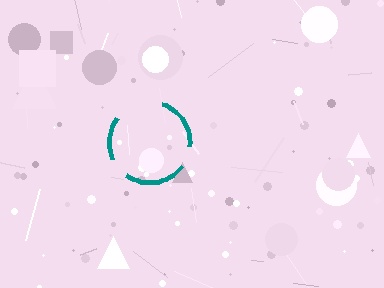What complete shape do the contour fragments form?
The contour fragments form a circle.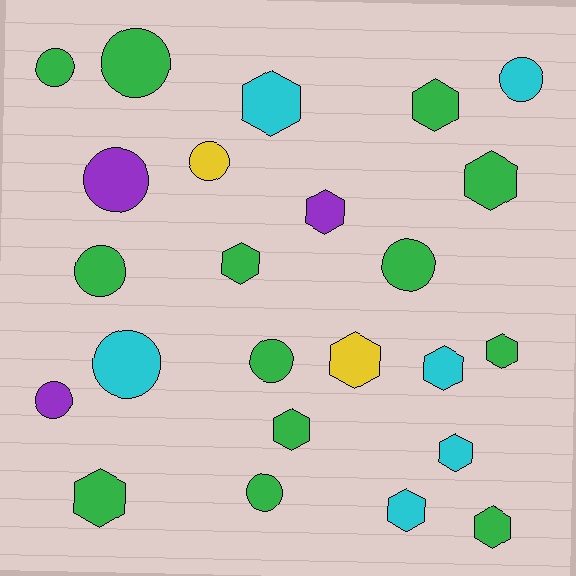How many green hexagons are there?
There are 7 green hexagons.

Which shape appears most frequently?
Hexagon, with 13 objects.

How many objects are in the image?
There are 24 objects.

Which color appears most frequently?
Green, with 13 objects.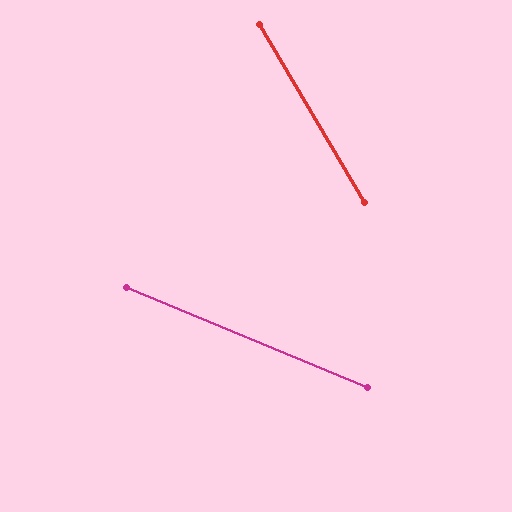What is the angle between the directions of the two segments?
Approximately 37 degrees.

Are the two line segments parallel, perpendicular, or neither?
Neither parallel nor perpendicular — they differ by about 37°.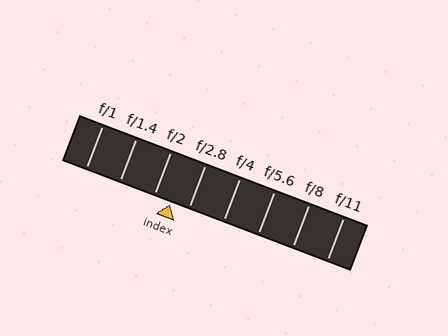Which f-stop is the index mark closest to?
The index mark is closest to f/2.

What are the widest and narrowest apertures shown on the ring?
The widest aperture shown is f/1 and the narrowest is f/11.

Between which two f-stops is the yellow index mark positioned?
The index mark is between f/2 and f/2.8.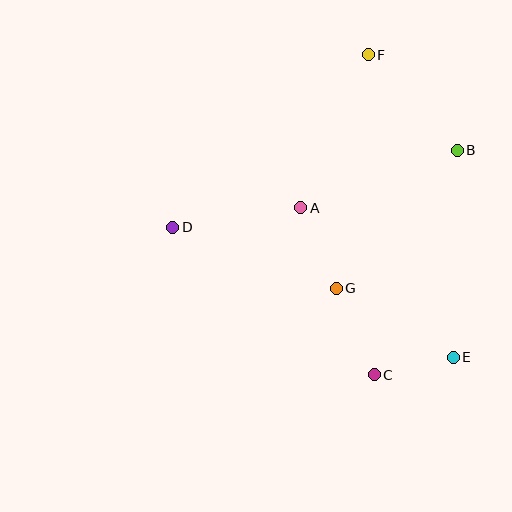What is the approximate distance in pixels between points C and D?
The distance between C and D is approximately 250 pixels.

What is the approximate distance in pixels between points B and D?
The distance between B and D is approximately 295 pixels.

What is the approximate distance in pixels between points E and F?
The distance between E and F is approximately 315 pixels.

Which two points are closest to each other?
Points C and E are closest to each other.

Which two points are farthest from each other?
Points C and F are farthest from each other.